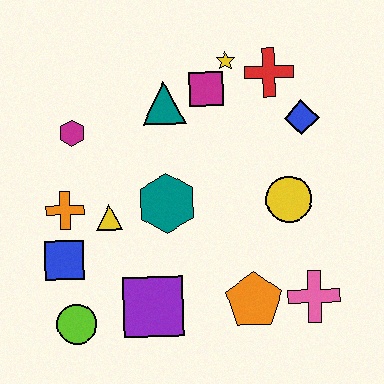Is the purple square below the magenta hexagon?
Yes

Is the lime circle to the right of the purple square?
No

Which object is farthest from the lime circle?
The red cross is farthest from the lime circle.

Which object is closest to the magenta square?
The yellow star is closest to the magenta square.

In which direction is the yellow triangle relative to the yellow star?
The yellow triangle is below the yellow star.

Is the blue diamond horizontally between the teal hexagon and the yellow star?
No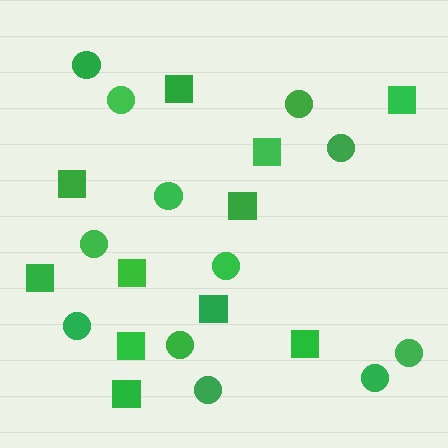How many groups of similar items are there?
There are 2 groups: one group of squares (11) and one group of circles (12).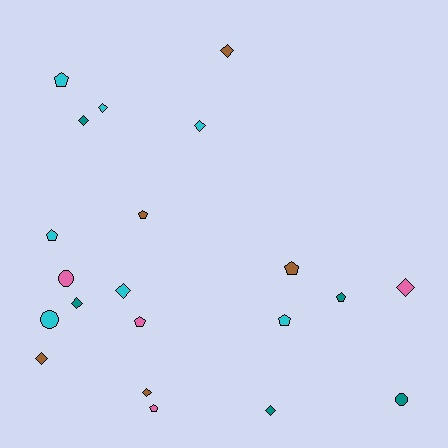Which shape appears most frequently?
Diamond, with 10 objects.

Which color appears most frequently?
Cyan, with 7 objects.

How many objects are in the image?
There are 21 objects.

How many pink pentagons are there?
There are 2 pink pentagons.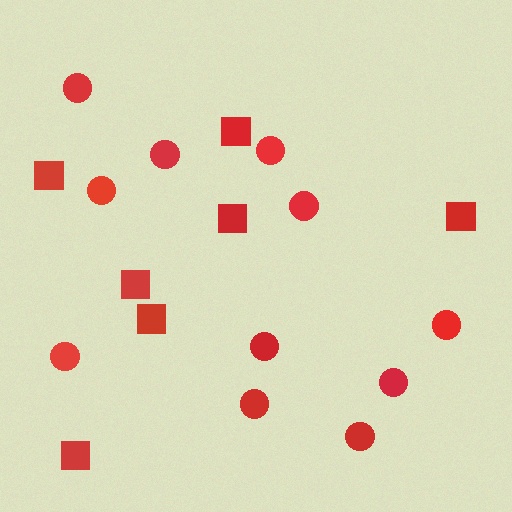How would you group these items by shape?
There are 2 groups: one group of squares (7) and one group of circles (11).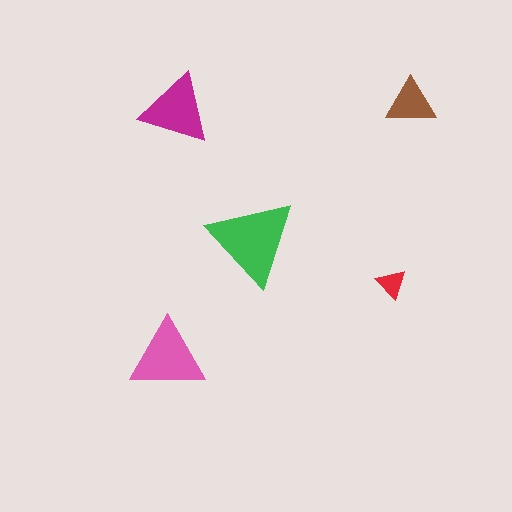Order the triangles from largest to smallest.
the green one, the pink one, the magenta one, the brown one, the red one.